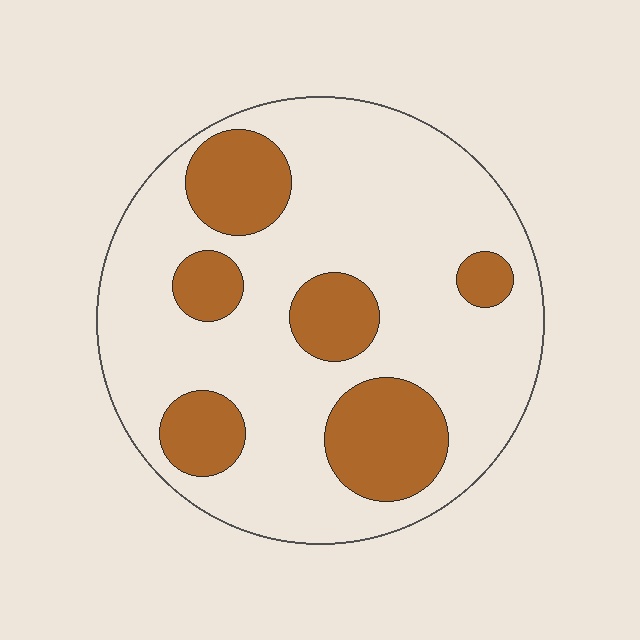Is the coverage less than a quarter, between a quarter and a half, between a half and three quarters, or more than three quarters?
Between a quarter and a half.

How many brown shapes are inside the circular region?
6.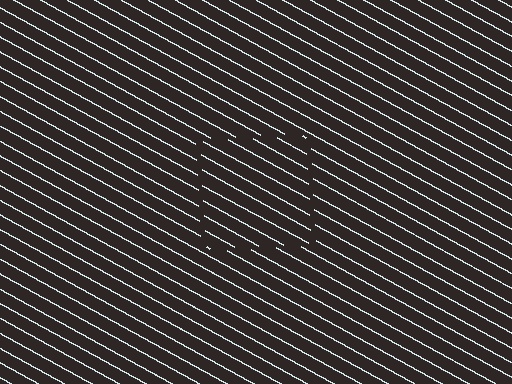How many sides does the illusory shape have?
4 sides — the line-ends trace a square.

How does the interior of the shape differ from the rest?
The interior of the shape contains the same grating, shifted by half a period — the contour is defined by the phase discontinuity where line-ends from the inner and outer gratings abut.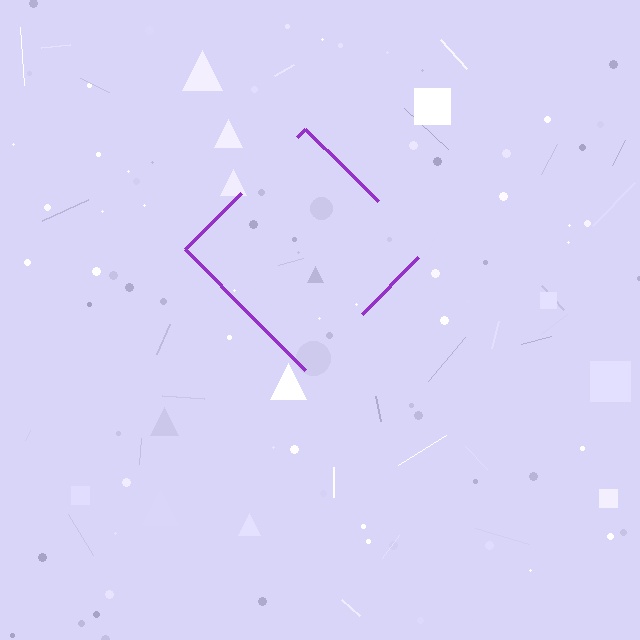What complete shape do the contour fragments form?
The contour fragments form a diamond.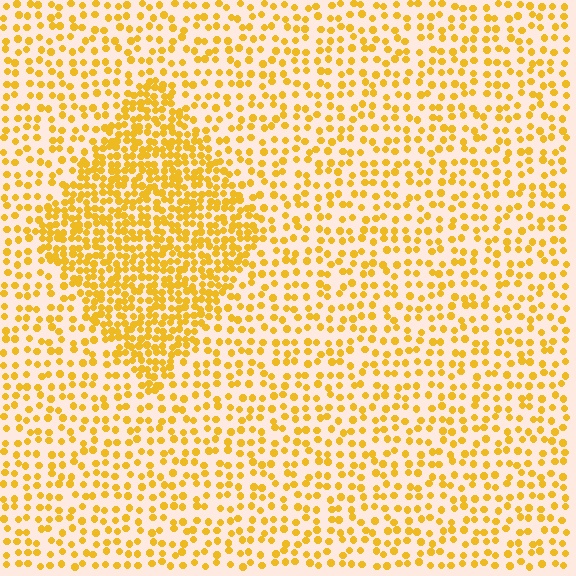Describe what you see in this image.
The image contains small yellow elements arranged at two different densities. A diamond-shaped region is visible where the elements are more densely packed than the surrounding area.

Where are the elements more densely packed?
The elements are more densely packed inside the diamond boundary.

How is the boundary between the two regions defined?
The boundary is defined by a change in element density (approximately 2.2x ratio). All elements are the same color, size, and shape.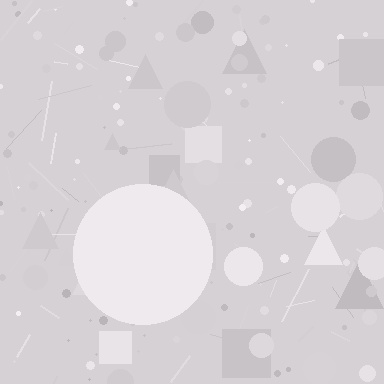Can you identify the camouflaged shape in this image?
The camouflaged shape is a circle.